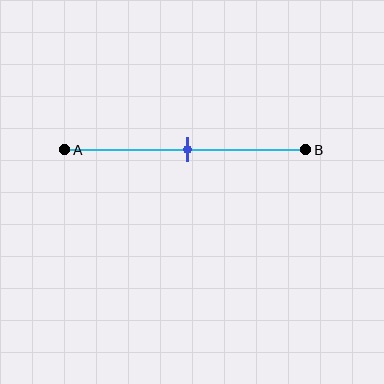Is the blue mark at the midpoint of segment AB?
Yes, the mark is approximately at the midpoint.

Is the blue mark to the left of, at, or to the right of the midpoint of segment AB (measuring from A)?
The blue mark is approximately at the midpoint of segment AB.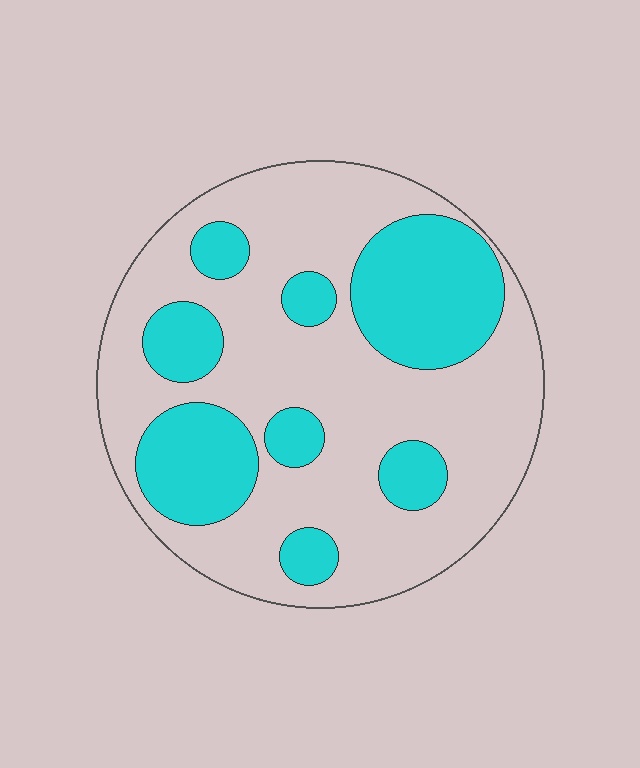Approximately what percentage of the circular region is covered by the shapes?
Approximately 30%.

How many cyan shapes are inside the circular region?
8.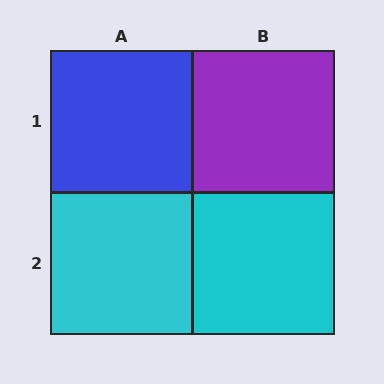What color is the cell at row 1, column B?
Purple.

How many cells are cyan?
2 cells are cyan.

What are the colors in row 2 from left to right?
Cyan, cyan.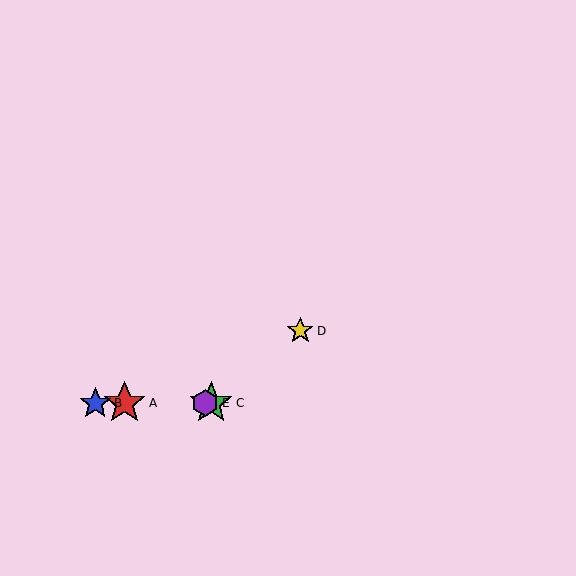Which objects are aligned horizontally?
Objects A, B, C, E are aligned horizontally.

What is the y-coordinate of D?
Object D is at y≈331.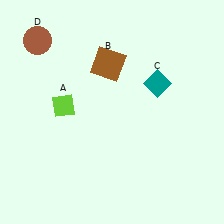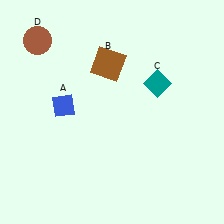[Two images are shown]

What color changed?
The diamond (A) changed from lime in Image 1 to blue in Image 2.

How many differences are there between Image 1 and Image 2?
There is 1 difference between the two images.